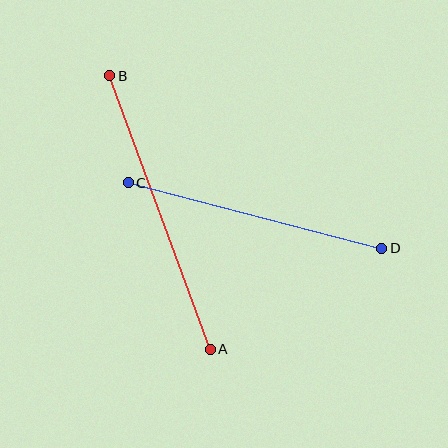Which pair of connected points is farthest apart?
Points A and B are farthest apart.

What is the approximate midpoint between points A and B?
The midpoint is at approximately (160, 212) pixels.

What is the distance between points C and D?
The distance is approximately 262 pixels.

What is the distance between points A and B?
The distance is approximately 291 pixels.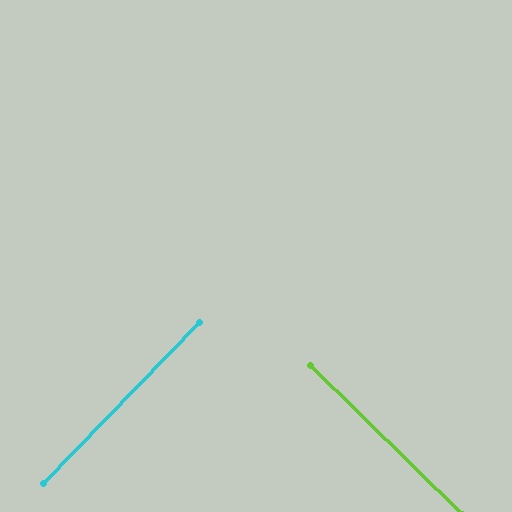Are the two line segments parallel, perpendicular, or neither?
Perpendicular — they meet at approximately 90°.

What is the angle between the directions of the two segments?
Approximately 90 degrees.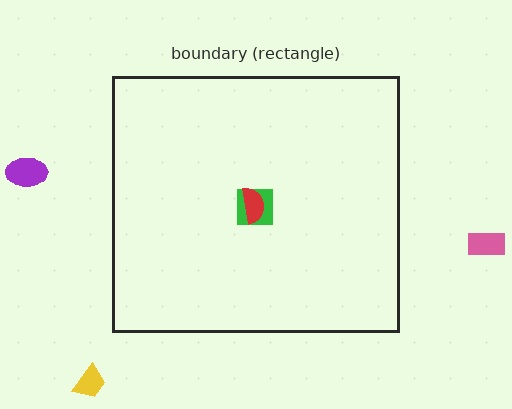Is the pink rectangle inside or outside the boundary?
Outside.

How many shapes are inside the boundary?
2 inside, 3 outside.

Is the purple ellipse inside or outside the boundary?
Outside.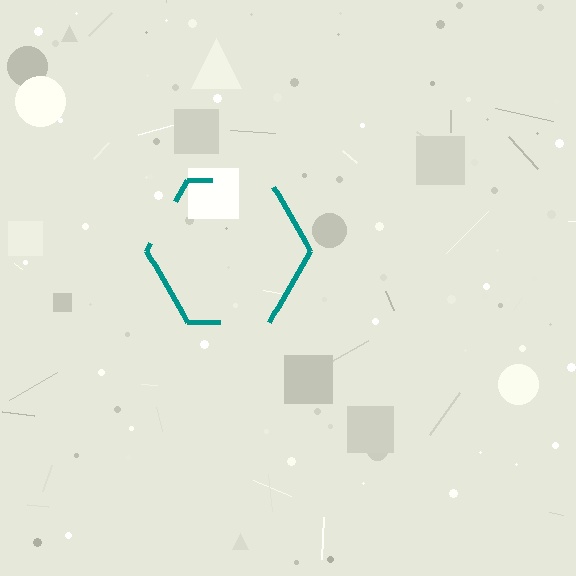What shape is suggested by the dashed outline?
The dashed outline suggests a hexagon.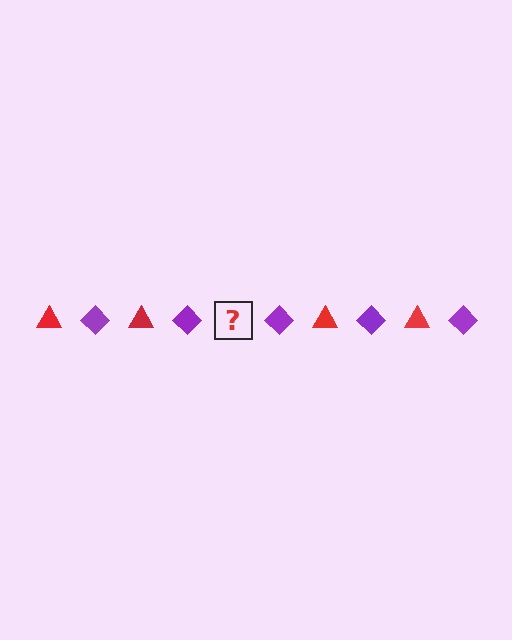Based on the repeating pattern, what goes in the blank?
The blank should be a red triangle.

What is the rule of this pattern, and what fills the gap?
The rule is that the pattern alternates between red triangle and purple diamond. The gap should be filled with a red triangle.